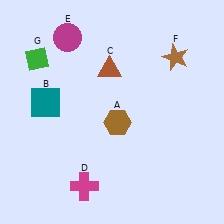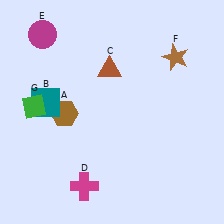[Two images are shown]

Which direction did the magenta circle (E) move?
The magenta circle (E) moved left.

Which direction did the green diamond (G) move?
The green diamond (G) moved down.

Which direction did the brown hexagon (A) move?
The brown hexagon (A) moved left.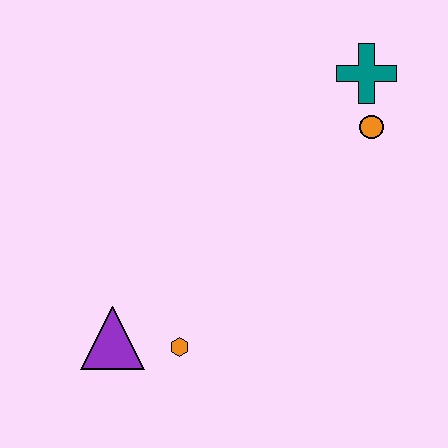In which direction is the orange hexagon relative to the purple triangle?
The orange hexagon is to the right of the purple triangle.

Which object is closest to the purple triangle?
The orange hexagon is closest to the purple triangle.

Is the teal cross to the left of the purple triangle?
No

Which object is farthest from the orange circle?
The purple triangle is farthest from the orange circle.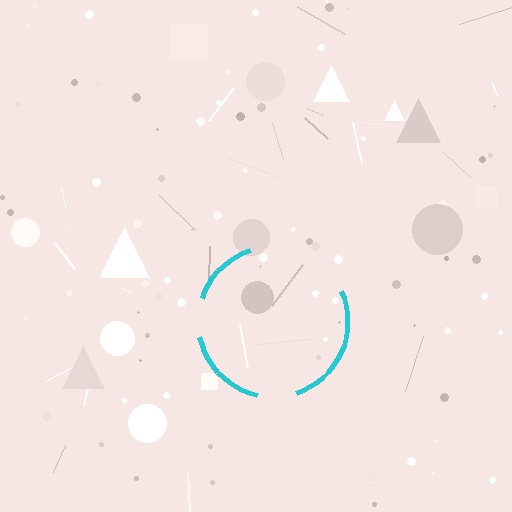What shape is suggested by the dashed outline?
The dashed outline suggests a circle.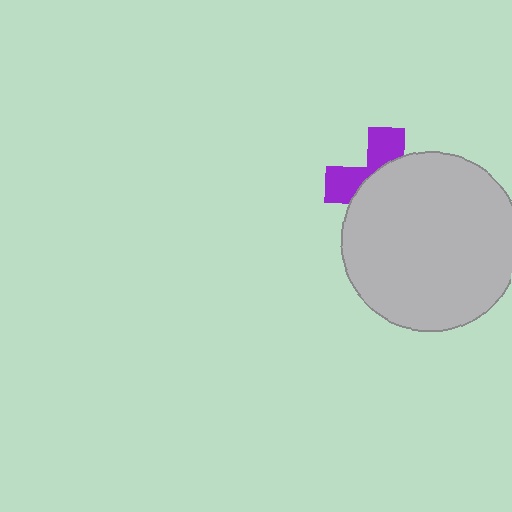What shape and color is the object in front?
The object in front is a light gray circle.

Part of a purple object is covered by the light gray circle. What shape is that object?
It is a cross.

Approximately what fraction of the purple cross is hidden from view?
Roughly 64% of the purple cross is hidden behind the light gray circle.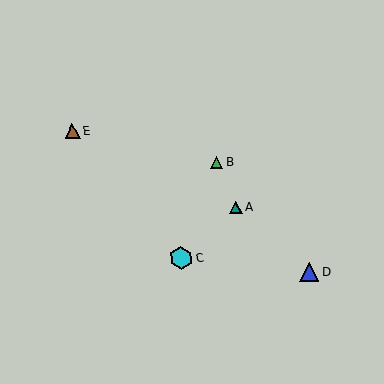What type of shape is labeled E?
Shape E is a brown triangle.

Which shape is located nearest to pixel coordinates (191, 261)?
The cyan hexagon (labeled C) at (181, 258) is nearest to that location.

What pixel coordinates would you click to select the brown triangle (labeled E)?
Click at (72, 131) to select the brown triangle E.